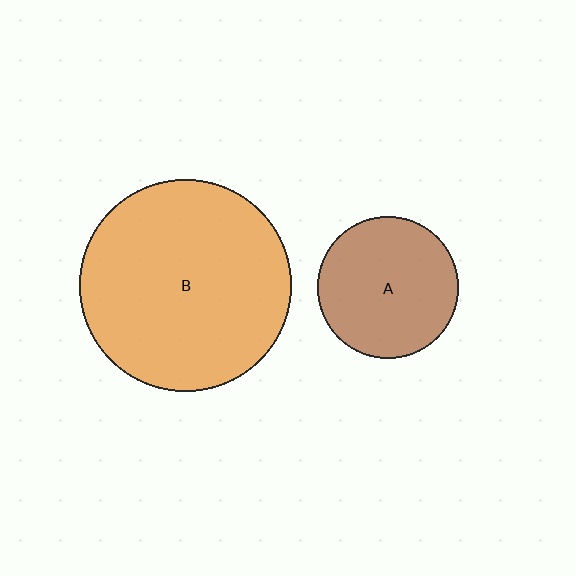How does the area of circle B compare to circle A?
Approximately 2.3 times.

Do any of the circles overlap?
No, none of the circles overlap.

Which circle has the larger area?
Circle B (orange).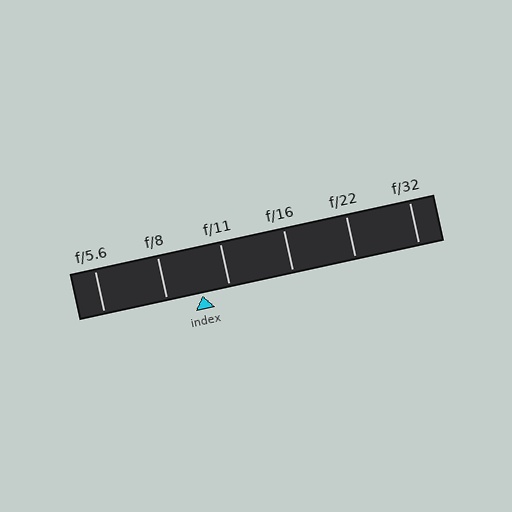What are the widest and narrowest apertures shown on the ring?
The widest aperture shown is f/5.6 and the narrowest is f/32.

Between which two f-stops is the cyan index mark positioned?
The index mark is between f/8 and f/11.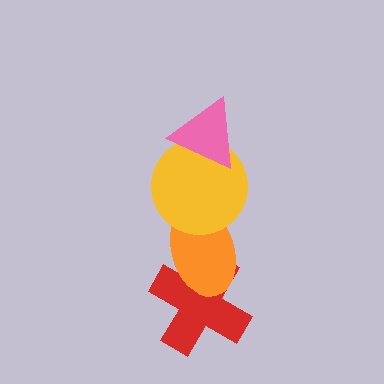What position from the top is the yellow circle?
The yellow circle is 2nd from the top.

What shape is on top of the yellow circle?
The pink triangle is on top of the yellow circle.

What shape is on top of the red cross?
The orange ellipse is on top of the red cross.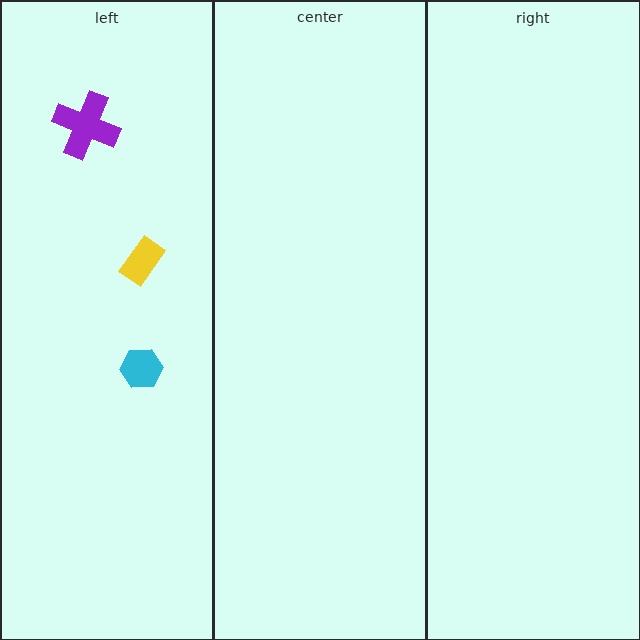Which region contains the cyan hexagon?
The left region.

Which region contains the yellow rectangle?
The left region.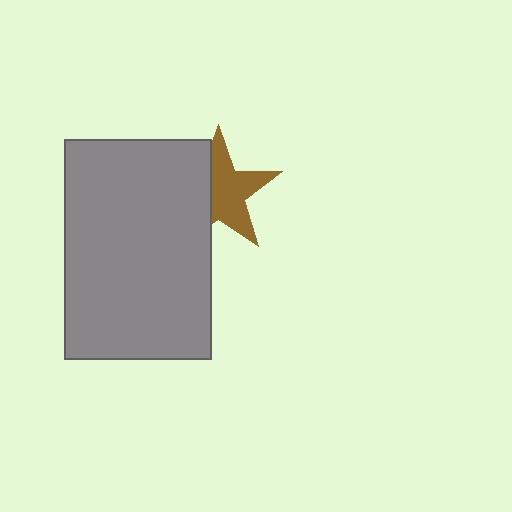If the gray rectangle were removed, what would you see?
You would see the complete brown star.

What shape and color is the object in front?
The object in front is a gray rectangle.